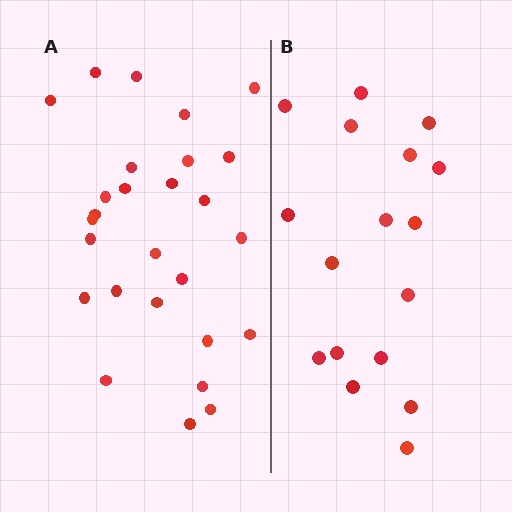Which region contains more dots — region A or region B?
Region A (the left region) has more dots.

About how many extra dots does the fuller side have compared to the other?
Region A has roughly 10 or so more dots than region B.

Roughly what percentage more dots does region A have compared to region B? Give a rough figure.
About 60% more.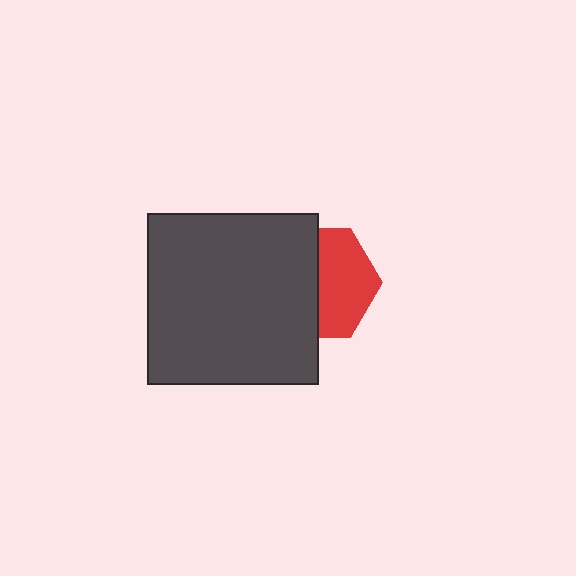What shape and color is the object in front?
The object in front is a dark gray square.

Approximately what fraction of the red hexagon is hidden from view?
Roughly 51% of the red hexagon is hidden behind the dark gray square.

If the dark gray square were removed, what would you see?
You would see the complete red hexagon.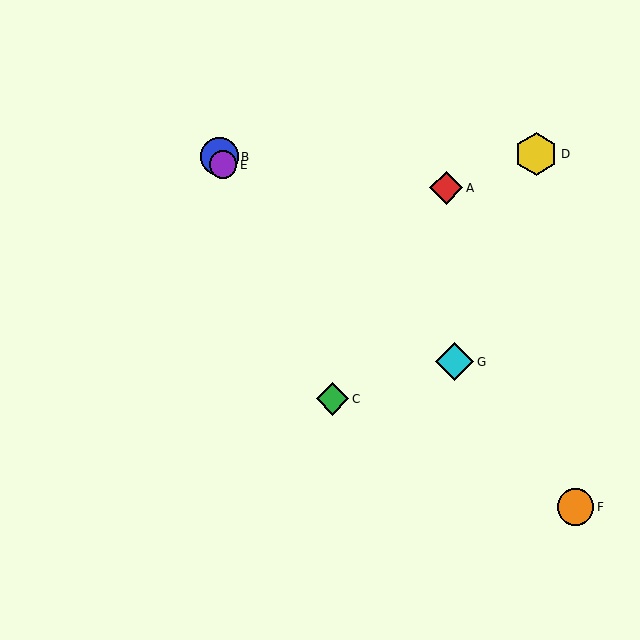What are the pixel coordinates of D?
Object D is at (536, 154).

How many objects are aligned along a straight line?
3 objects (B, C, E) are aligned along a straight line.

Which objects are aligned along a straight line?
Objects B, C, E are aligned along a straight line.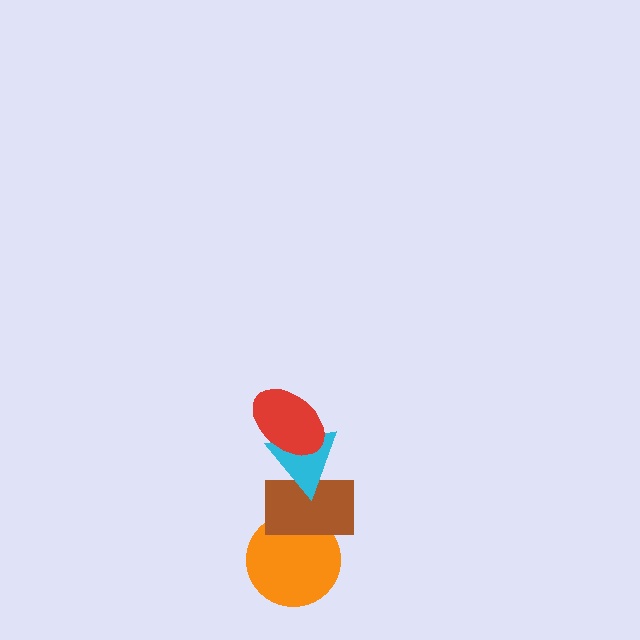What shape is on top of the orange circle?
The brown rectangle is on top of the orange circle.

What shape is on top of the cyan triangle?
The red ellipse is on top of the cyan triangle.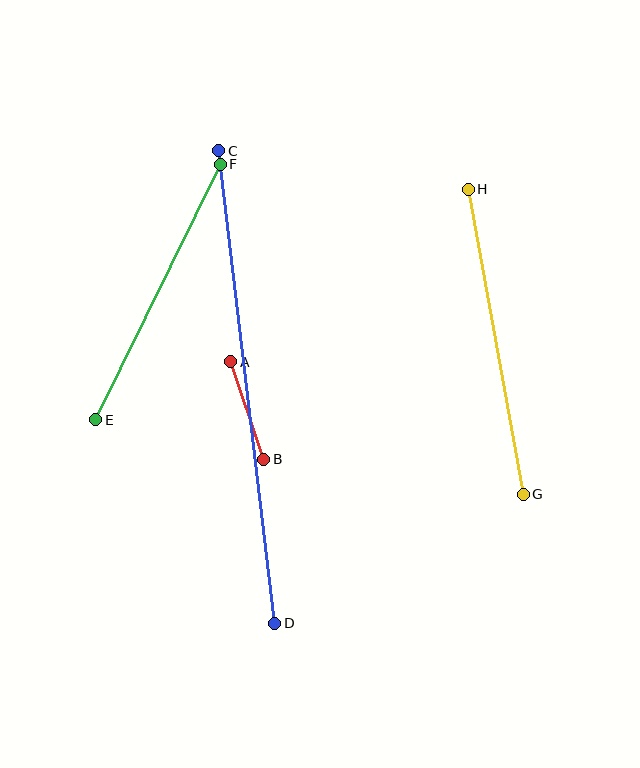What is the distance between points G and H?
The distance is approximately 310 pixels.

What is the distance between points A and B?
The distance is approximately 103 pixels.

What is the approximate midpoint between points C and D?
The midpoint is at approximately (247, 387) pixels.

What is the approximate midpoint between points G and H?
The midpoint is at approximately (496, 342) pixels.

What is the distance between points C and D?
The distance is approximately 476 pixels.